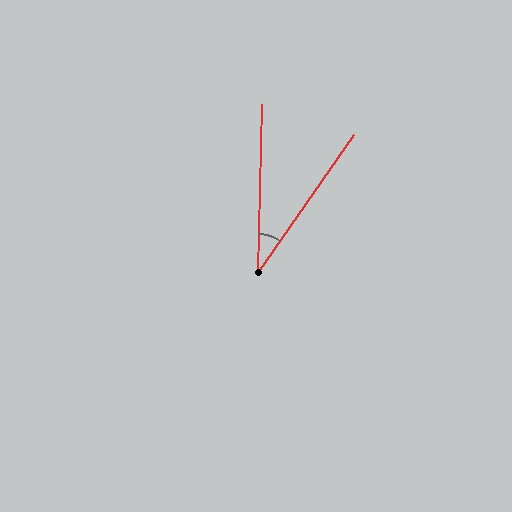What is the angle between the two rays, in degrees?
Approximately 34 degrees.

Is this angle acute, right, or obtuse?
It is acute.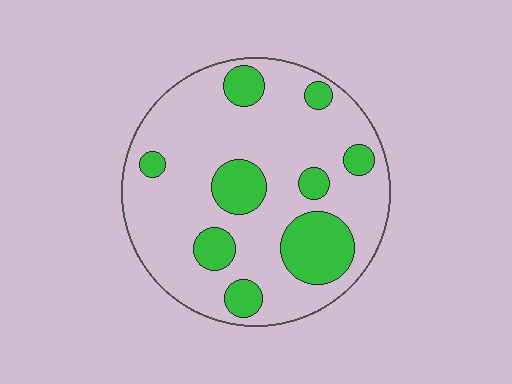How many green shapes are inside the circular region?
9.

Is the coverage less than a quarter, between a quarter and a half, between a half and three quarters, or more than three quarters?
Less than a quarter.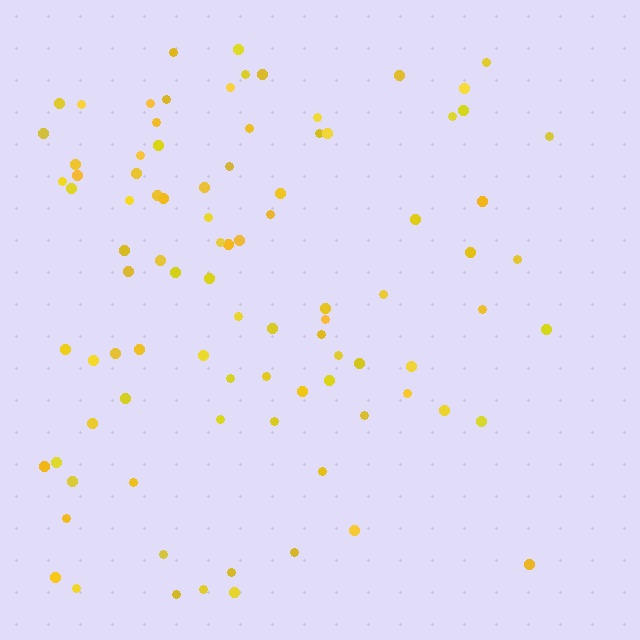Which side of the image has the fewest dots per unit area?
The right.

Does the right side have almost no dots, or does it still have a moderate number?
Still a moderate number, just noticeably fewer than the left.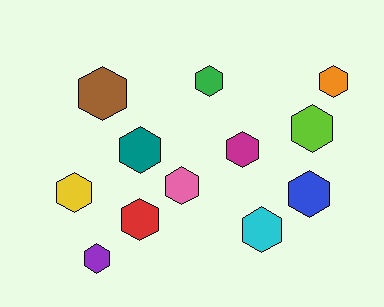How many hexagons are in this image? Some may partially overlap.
There are 12 hexagons.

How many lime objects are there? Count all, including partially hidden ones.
There is 1 lime object.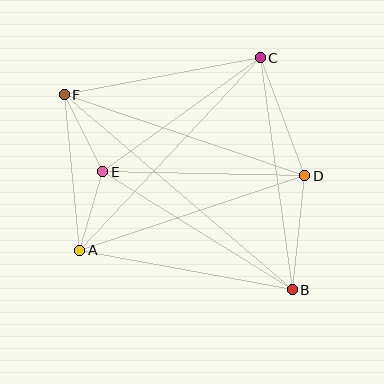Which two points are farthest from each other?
Points B and F are farthest from each other.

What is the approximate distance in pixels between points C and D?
The distance between C and D is approximately 126 pixels.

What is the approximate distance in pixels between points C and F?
The distance between C and F is approximately 200 pixels.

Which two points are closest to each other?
Points A and E are closest to each other.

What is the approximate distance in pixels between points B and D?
The distance between B and D is approximately 115 pixels.